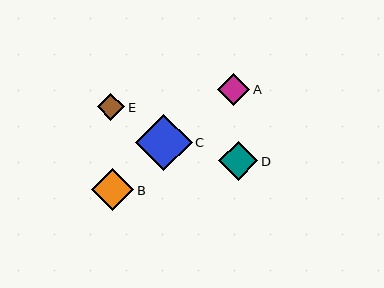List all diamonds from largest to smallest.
From largest to smallest: C, B, D, A, E.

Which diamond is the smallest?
Diamond E is the smallest with a size of approximately 27 pixels.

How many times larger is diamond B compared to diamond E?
Diamond B is approximately 1.5 times the size of diamond E.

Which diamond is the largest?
Diamond C is the largest with a size of approximately 56 pixels.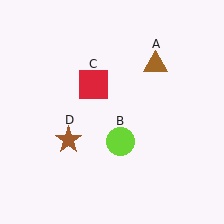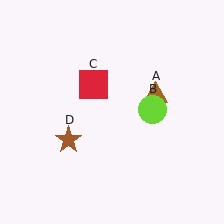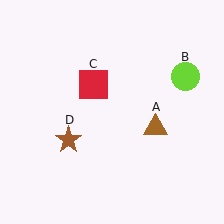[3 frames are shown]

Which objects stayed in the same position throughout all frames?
Red square (object C) and brown star (object D) remained stationary.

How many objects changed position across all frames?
2 objects changed position: brown triangle (object A), lime circle (object B).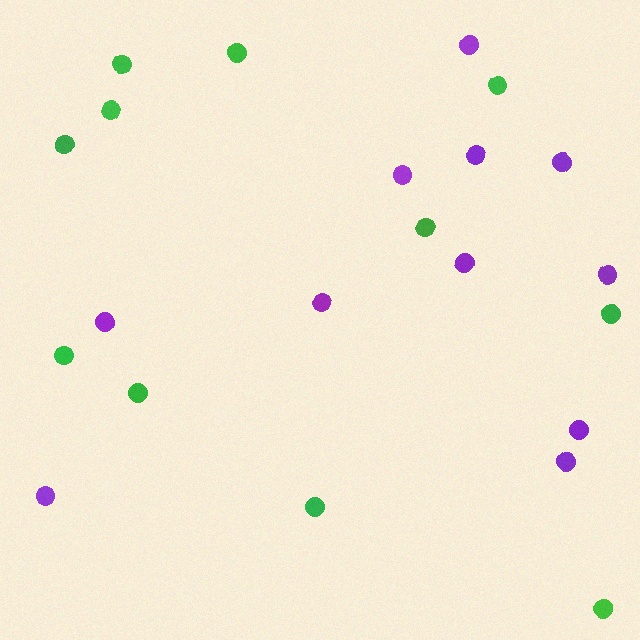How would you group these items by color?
There are 2 groups: one group of green circles (11) and one group of purple circles (11).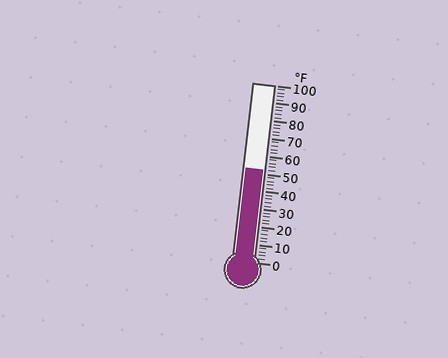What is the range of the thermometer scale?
The thermometer scale ranges from 0°F to 100°F.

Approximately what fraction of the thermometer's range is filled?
The thermometer is filled to approximately 50% of its range.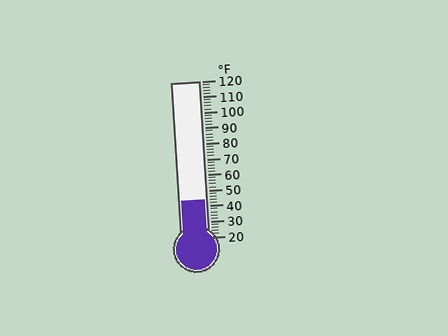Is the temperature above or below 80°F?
The temperature is below 80°F.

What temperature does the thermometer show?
The thermometer shows approximately 44°F.